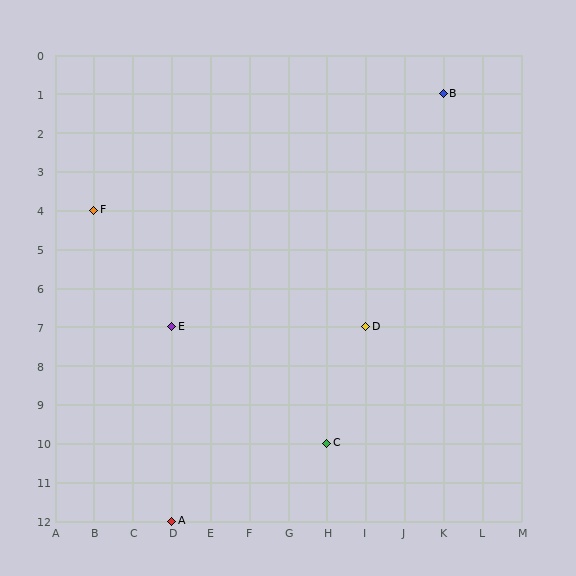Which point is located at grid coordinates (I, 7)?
Point D is at (I, 7).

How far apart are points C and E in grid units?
Points C and E are 4 columns and 3 rows apart (about 5.0 grid units diagonally).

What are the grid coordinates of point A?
Point A is at grid coordinates (D, 12).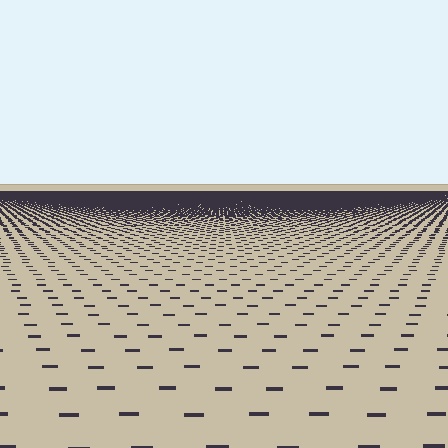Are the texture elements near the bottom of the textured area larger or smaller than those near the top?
Larger. Near the bottom, elements are closer to the viewer and appear at a bigger on-screen size.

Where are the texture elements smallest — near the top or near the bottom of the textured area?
Near the top.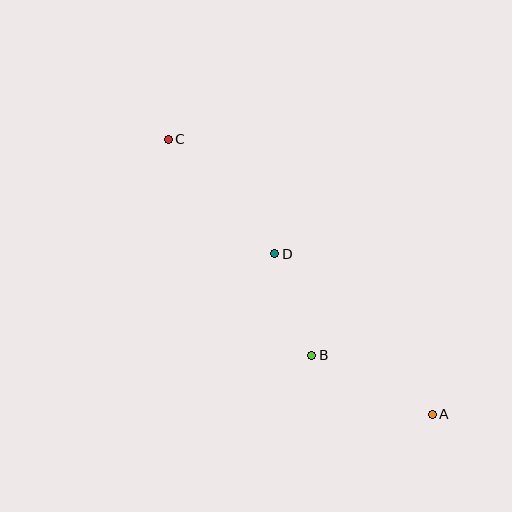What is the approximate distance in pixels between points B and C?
The distance between B and C is approximately 259 pixels.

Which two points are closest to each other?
Points B and D are closest to each other.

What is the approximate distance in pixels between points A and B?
The distance between A and B is approximately 134 pixels.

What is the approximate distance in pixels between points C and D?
The distance between C and D is approximately 156 pixels.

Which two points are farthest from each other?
Points A and C are farthest from each other.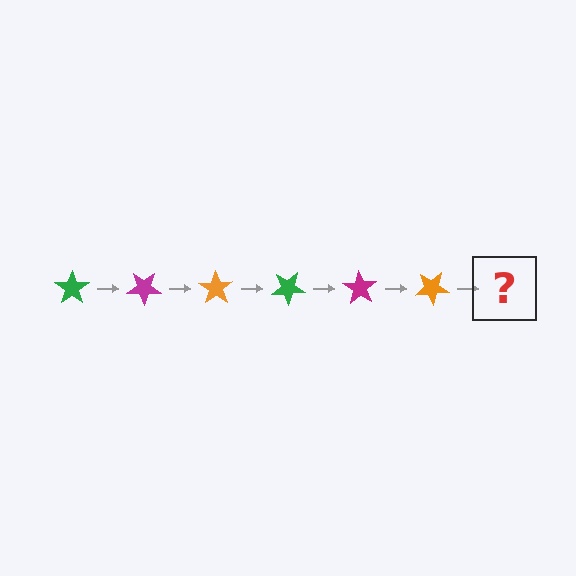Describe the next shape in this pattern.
It should be a green star, rotated 210 degrees from the start.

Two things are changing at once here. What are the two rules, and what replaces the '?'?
The two rules are that it rotates 35 degrees each step and the color cycles through green, magenta, and orange. The '?' should be a green star, rotated 210 degrees from the start.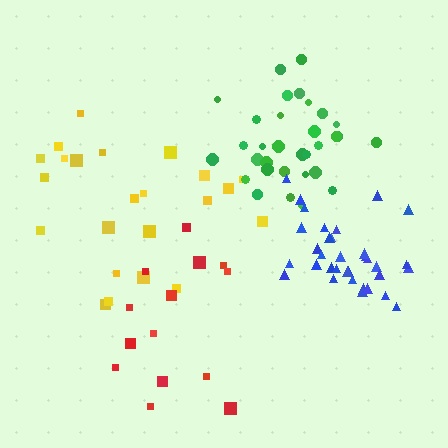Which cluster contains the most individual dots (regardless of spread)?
Blue (34).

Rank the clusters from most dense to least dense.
blue, green, yellow, red.